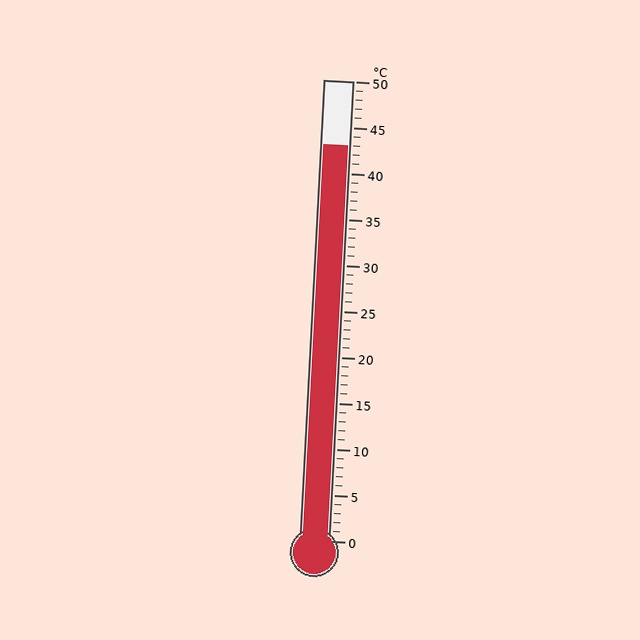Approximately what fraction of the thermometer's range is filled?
The thermometer is filled to approximately 85% of its range.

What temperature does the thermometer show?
The thermometer shows approximately 43°C.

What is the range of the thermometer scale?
The thermometer scale ranges from 0°C to 50°C.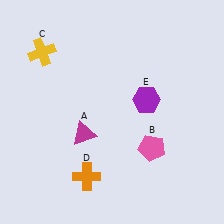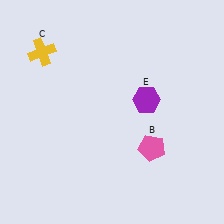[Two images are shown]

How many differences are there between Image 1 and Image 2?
There are 2 differences between the two images.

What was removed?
The orange cross (D), the magenta triangle (A) were removed in Image 2.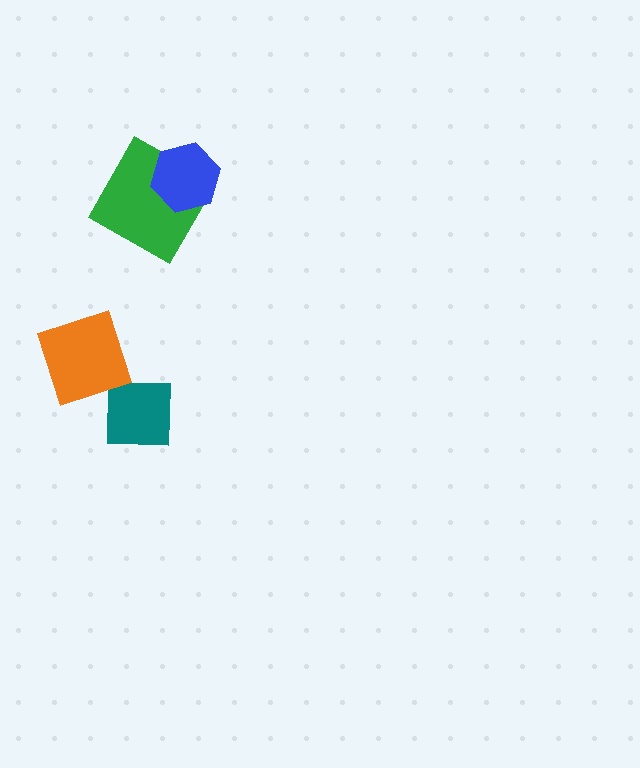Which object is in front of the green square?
The blue hexagon is in front of the green square.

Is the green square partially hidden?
Yes, it is partially covered by another shape.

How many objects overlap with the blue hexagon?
1 object overlaps with the blue hexagon.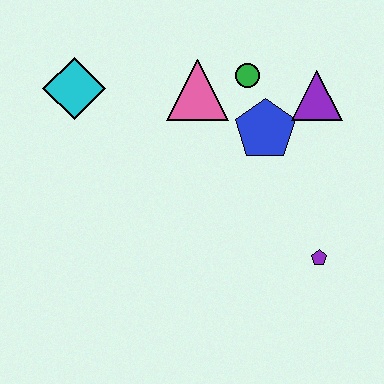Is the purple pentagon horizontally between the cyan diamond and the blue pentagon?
No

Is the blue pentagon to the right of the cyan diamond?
Yes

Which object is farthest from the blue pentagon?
The cyan diamond is farthest from the blue pentagon.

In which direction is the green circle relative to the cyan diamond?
The green circle is to the right of the cyan diamond.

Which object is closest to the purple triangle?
The blue pentagon is closest to the purple triangle.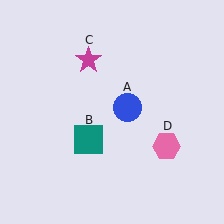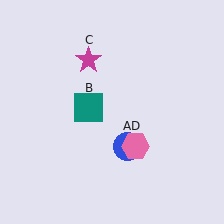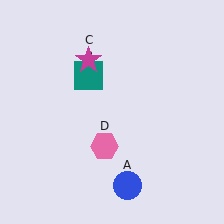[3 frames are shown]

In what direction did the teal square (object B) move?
The teal square (object B) moved up.